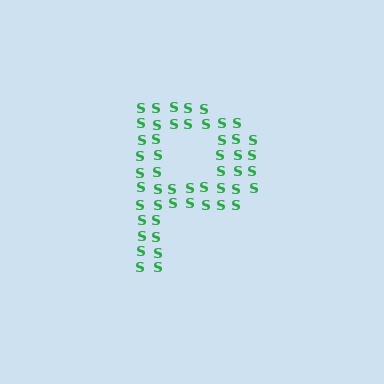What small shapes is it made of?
It is made of small letter S's.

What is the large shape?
The large shape is the letter P.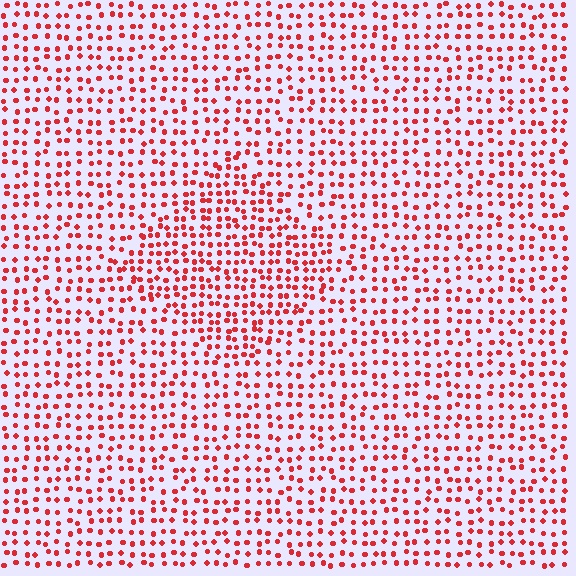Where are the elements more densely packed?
The elements are more densely packed inside the diamond boundary.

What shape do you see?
I see a diamond.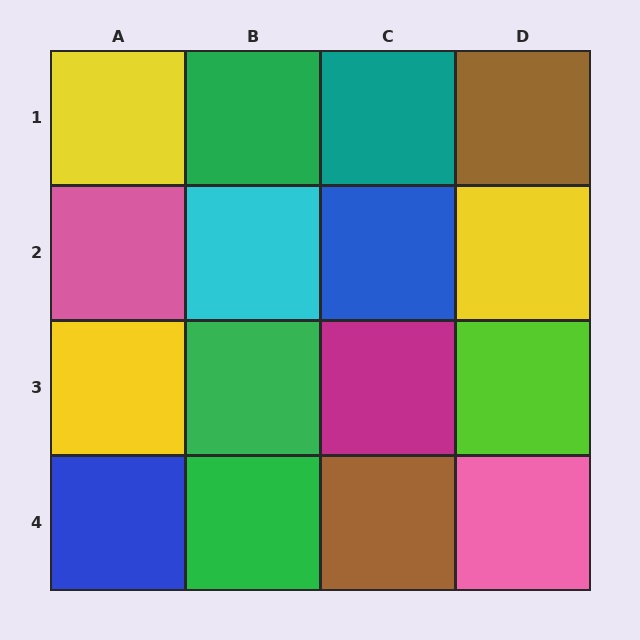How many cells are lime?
1 cell is lime.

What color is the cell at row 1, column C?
Teal.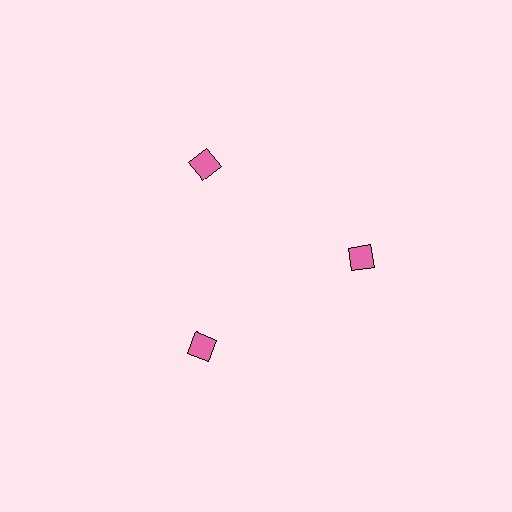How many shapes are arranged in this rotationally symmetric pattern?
There are 3 shapes, arranged in 3 groups of 1.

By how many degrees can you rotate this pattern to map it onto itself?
The pattern maps onto itself every 120 degrees of rotation.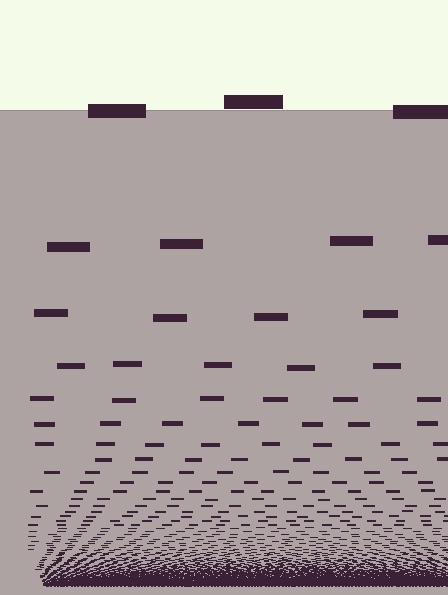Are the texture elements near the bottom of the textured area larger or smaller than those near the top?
Smaller. The gradient is inverted — elements near the bottom are smaller and denser.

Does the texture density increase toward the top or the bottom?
Density increases toward the bottom.